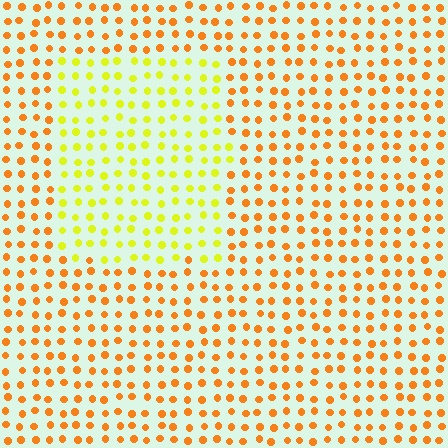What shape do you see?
I see a rectangle.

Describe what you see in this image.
The image is filled with small orange elements in a uniform arrangement. A rectangle-shaped region is visible where the elements are tinted to a slightly different hue, forming a subtle color boundary.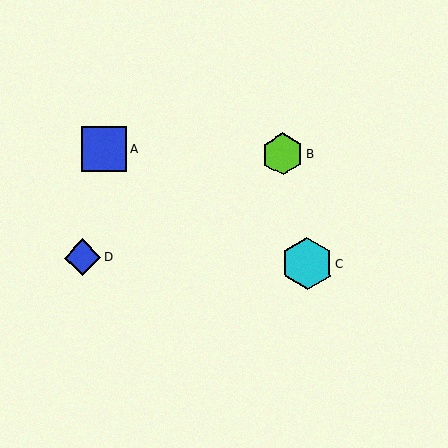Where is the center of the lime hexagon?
The center of the lime hexagon is at (283, 154).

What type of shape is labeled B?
Shape B is a lime hexagon.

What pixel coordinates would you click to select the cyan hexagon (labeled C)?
Click at (307, 264) to select the cyan hexagon C.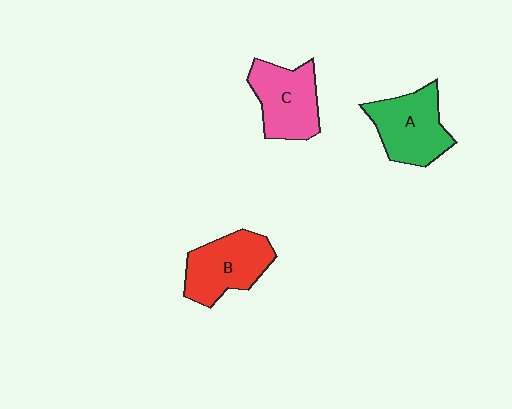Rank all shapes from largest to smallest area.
From largest to smallest: A (green), B (red), C (pink).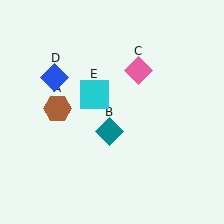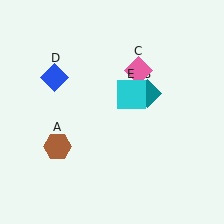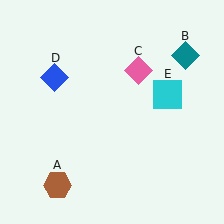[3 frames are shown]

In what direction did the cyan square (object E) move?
The cyan square (object E) moved right.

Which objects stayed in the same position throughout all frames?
Pink diamond (object C) and blue diamond (object D) remained stationary.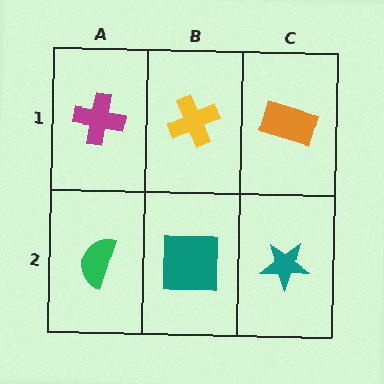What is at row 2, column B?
A teal square.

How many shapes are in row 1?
3 shapes.